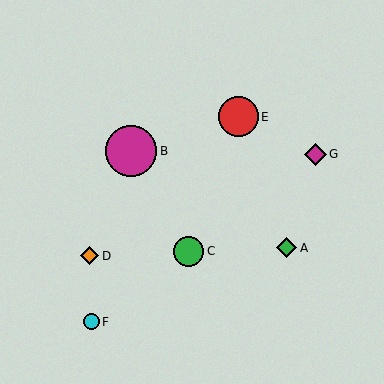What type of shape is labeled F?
Shape F is a cyan circle.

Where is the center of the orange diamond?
The center of the orange diamond is at (90, 256).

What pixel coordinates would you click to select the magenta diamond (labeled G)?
Click at (315, 154) to select the magenta diamond G.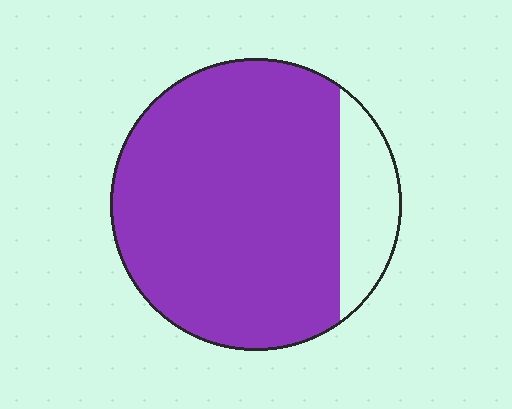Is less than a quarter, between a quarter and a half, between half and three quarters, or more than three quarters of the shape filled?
More than three quarters.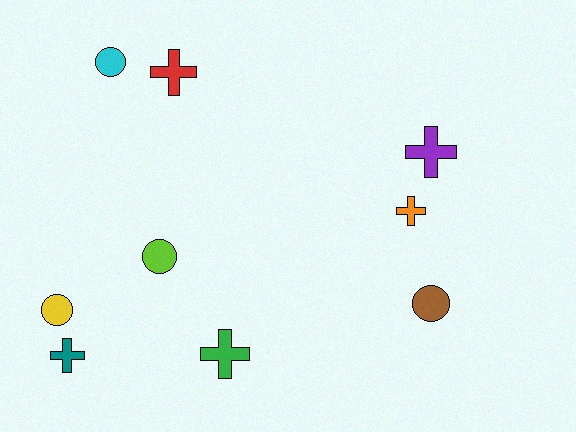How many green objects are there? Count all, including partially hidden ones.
There is 1 green object.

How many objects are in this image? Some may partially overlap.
There are 9 objects.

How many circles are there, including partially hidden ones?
There are 4 circles.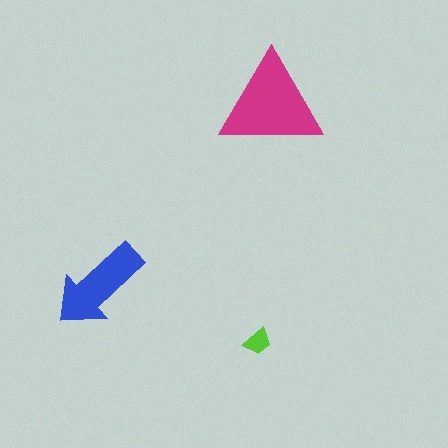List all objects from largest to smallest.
The magenta triangle, the blue arrow, the lime trapezoid.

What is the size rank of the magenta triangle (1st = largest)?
1st.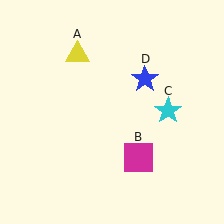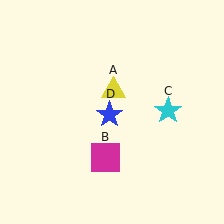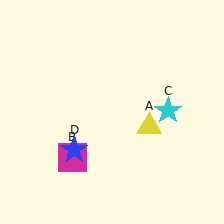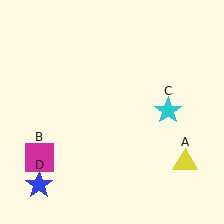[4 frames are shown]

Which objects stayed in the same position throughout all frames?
Cyan star (object C) remained stationary.